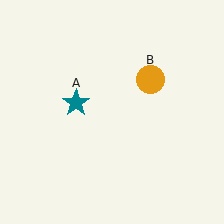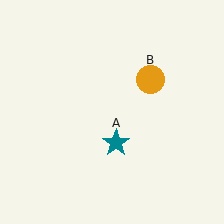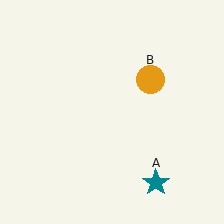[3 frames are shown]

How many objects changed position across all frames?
1 object changed position: teal star (object A).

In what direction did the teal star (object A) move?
The teal star (object A) moved down and to the right.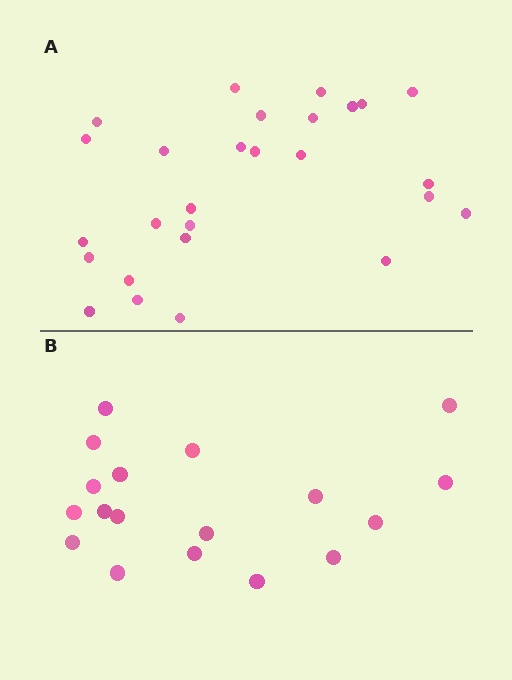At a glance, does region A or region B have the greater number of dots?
Region A (the top region) has more dots.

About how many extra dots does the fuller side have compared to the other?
Region A has roughly 8 or so more dots than region B.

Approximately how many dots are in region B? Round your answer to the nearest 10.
About 20 dots. (The exact count is 18, which rounds to 20.)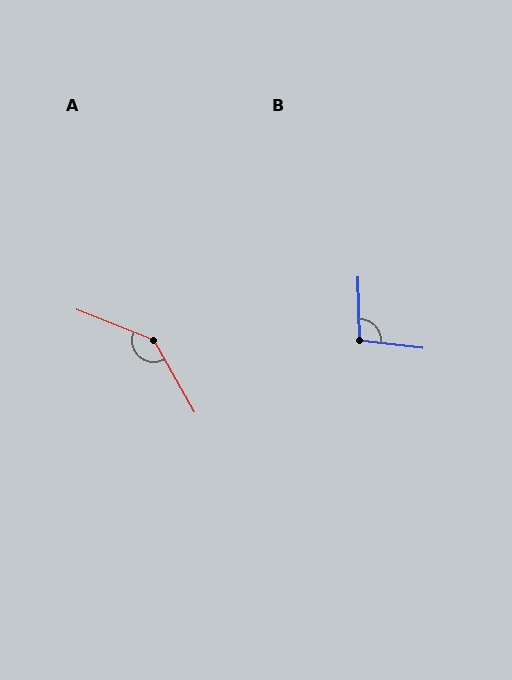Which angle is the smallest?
B, at approximately 98 degrees.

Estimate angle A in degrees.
Approximately 142 degrees.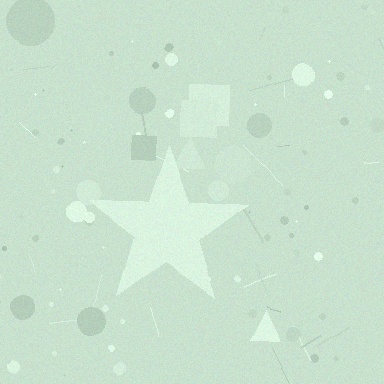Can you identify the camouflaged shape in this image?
The camouflaged shape is a star.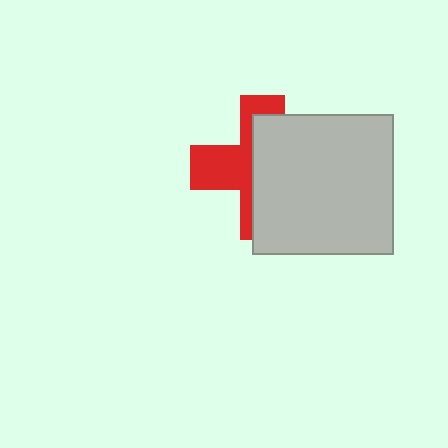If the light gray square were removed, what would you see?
You would see the complete red cross.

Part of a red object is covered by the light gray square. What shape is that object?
It is a cross.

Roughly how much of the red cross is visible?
A small part of it is visible (roughly 41%).